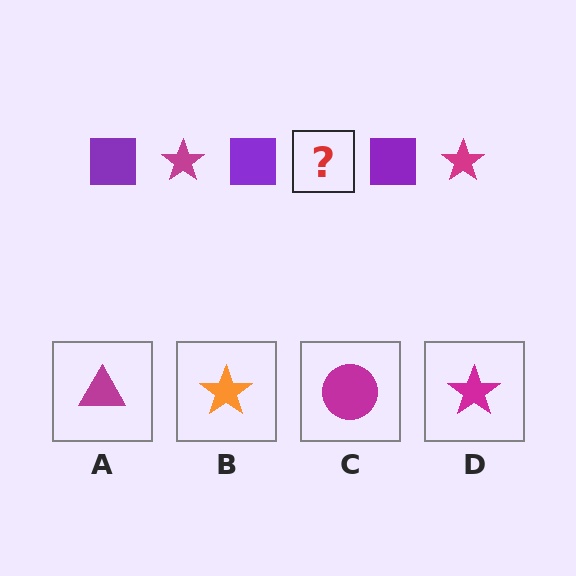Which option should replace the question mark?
Option D.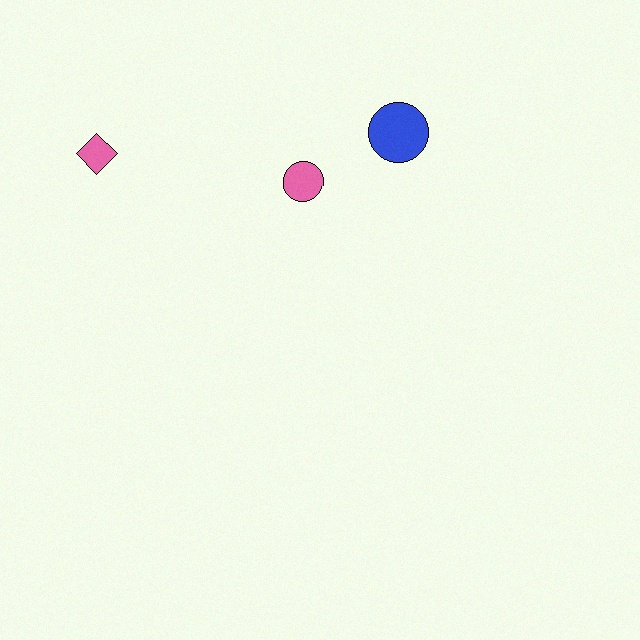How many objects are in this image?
There are 3 objects.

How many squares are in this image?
There are no squares.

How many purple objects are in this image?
There are no purple objects.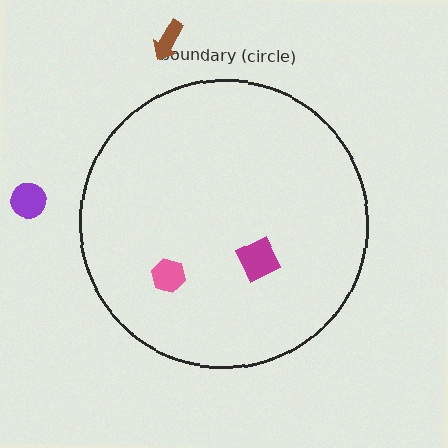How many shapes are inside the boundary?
2 inside, 2 outside.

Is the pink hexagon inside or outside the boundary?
Inside.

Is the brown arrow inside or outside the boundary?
Outside.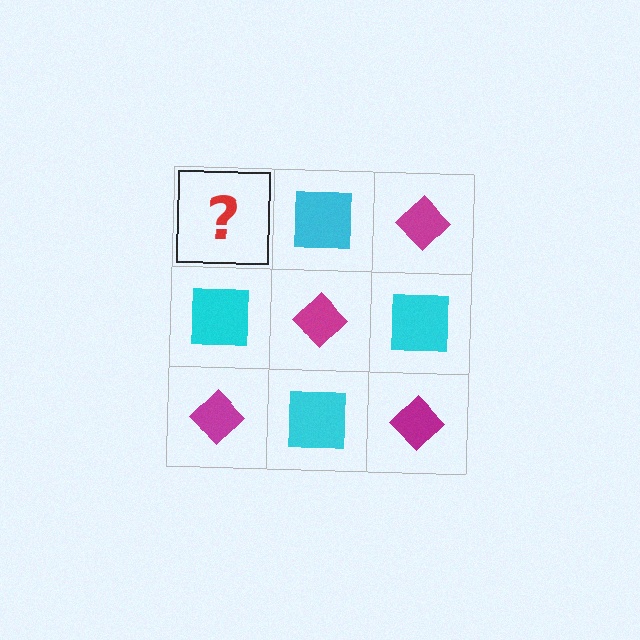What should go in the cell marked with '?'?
The missing cell should contain a magenta diamond.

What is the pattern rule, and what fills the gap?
The rule is that it alternates magenta diamond and cyan square in a checkerboard pattern. The gap should be filled with a magenta diamond.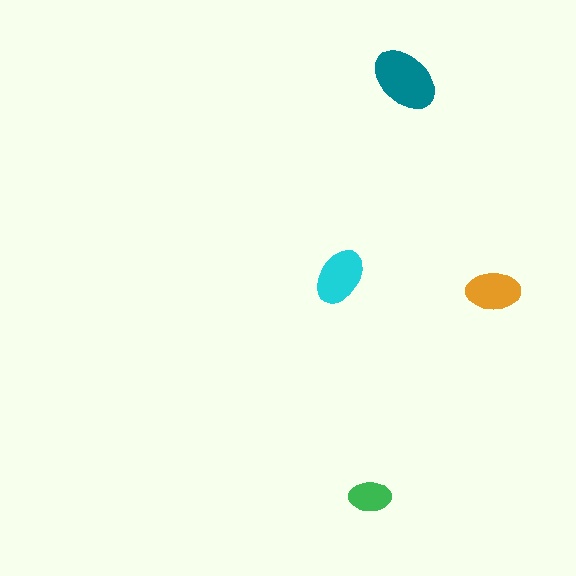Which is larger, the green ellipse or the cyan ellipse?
The cyan one.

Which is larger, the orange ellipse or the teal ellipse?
The teal one.